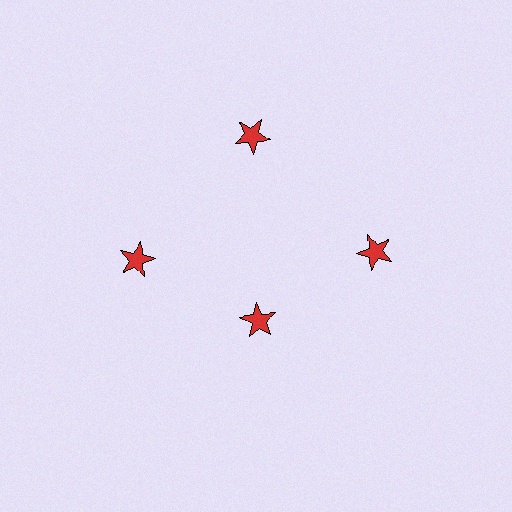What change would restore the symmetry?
The symmetry would be restored by moving it outward, back onto the ring so that all 4 stars sit at equal angles and equal distance from the center.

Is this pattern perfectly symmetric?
No. The 4 red stars are arranged in a ring, but one element near the 6 o'clock position is pulled inward toward the center, breaking the 4-fold rotational symmetry.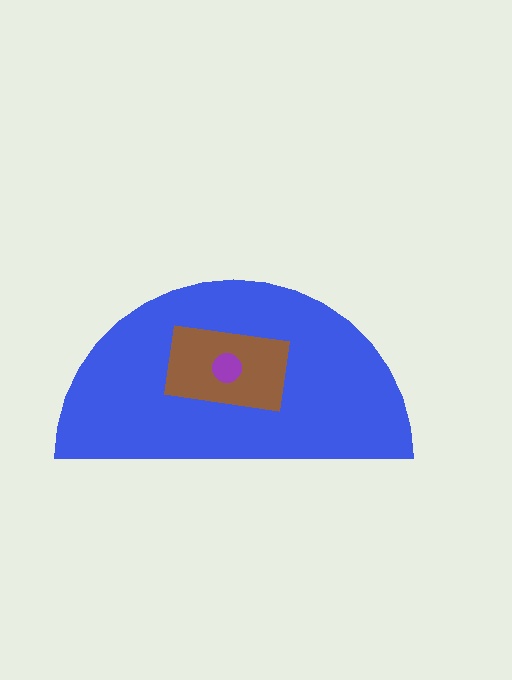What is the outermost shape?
The blue semicircle.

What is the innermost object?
The purple circle.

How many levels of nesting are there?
3.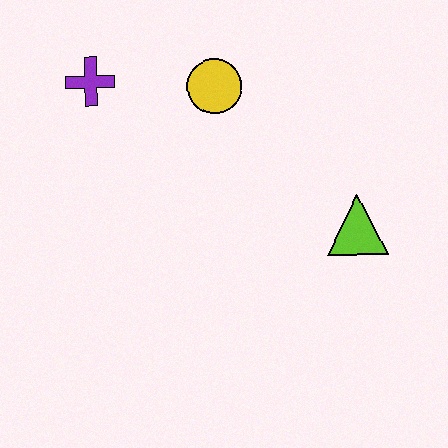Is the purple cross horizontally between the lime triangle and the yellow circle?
No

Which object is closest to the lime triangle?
The yellow circle is closest to the lime triangle.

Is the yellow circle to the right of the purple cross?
Yes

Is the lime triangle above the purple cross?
No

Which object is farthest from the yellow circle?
The lime triangle is farthest from the yellow circle.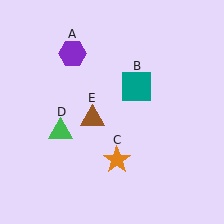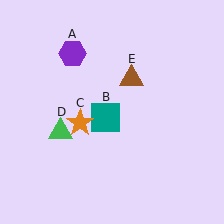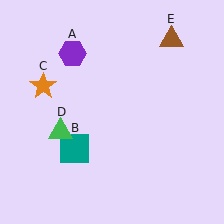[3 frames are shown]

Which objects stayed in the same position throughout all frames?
Purple hexagon (object A) and green triangle (object D) remained stationary.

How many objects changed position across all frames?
3 objects changed position: teal square (object B), orange star (object C), brown triangle (object E).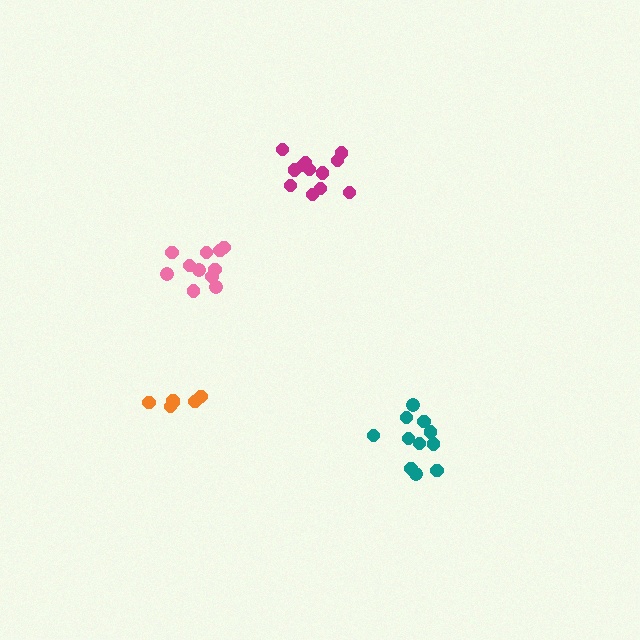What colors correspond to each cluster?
The clusters are colored: teal, orange, pink, magenta.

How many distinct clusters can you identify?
There are 4 distinct clusters.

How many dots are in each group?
Group 1: 11 dots, Group 2: 6 dots, Group 3: 11 dots, Group 4: 12 dots (40 total).